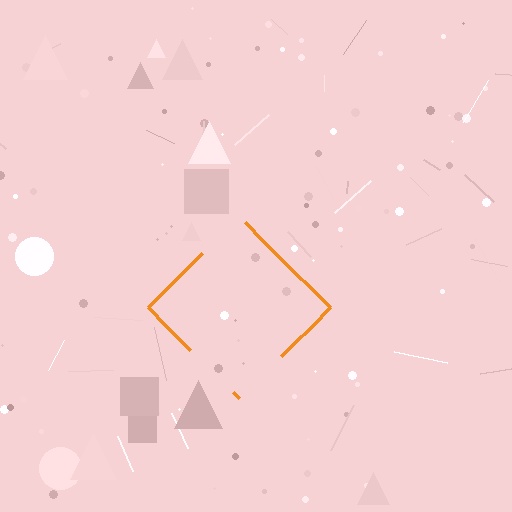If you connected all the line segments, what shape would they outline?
They would outline a diamond.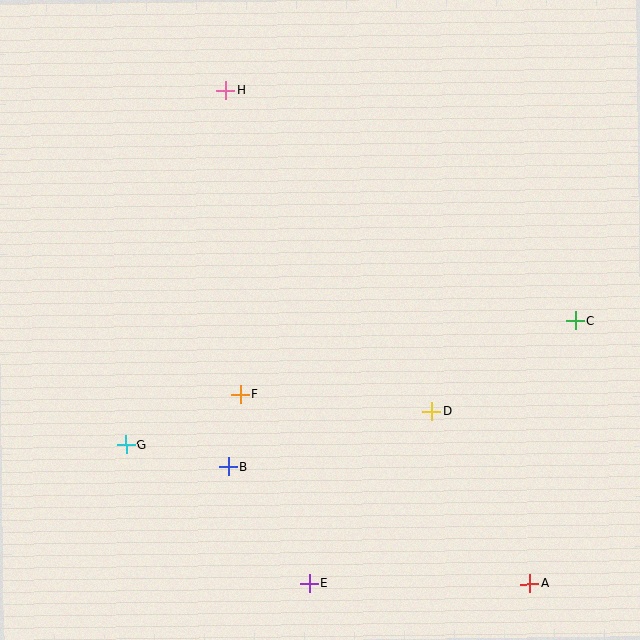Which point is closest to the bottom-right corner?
Point A is closest to the bottom-right corner.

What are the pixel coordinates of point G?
Point G is at (126, 445).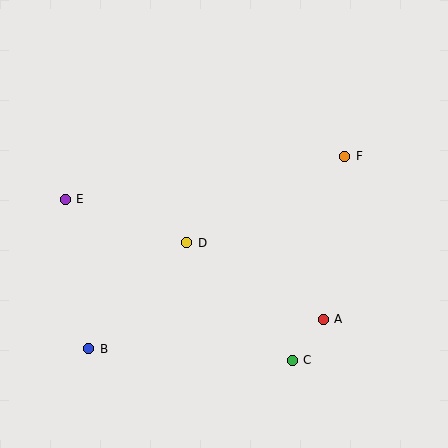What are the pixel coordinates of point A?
Point A is at (323, 319).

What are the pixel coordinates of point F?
Point F is at (345, 156).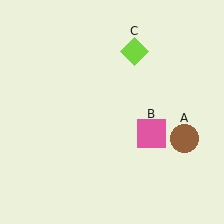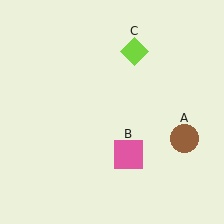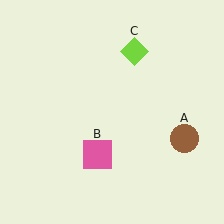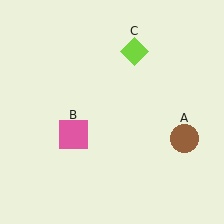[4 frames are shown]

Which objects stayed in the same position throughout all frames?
Brown circle (object A) and lime diamond (object C) remained stationary.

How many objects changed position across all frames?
1 object changed position: pink square (object B).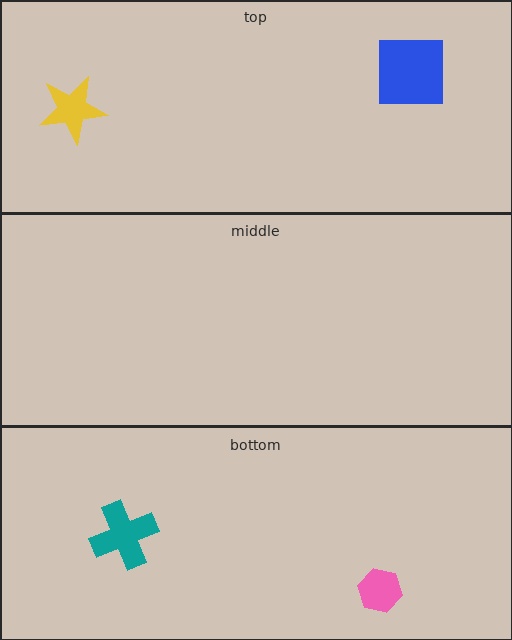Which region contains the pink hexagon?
The bottom region.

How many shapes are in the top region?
2.